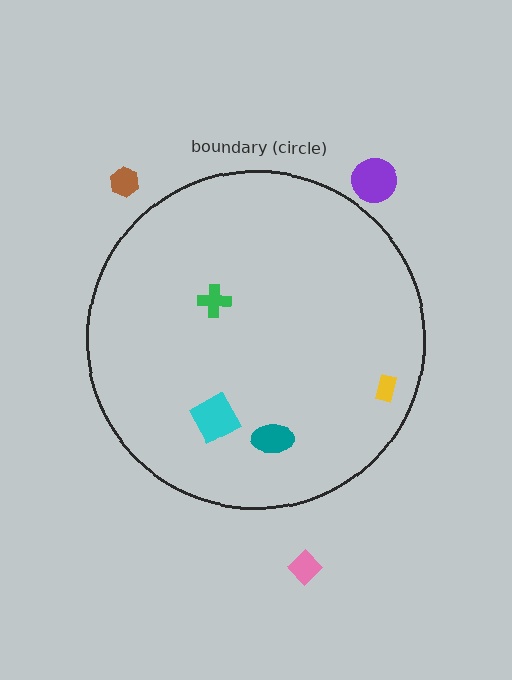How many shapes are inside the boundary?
4 inside, 3 outside.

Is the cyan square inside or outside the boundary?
Inside.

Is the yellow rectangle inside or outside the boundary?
Inside.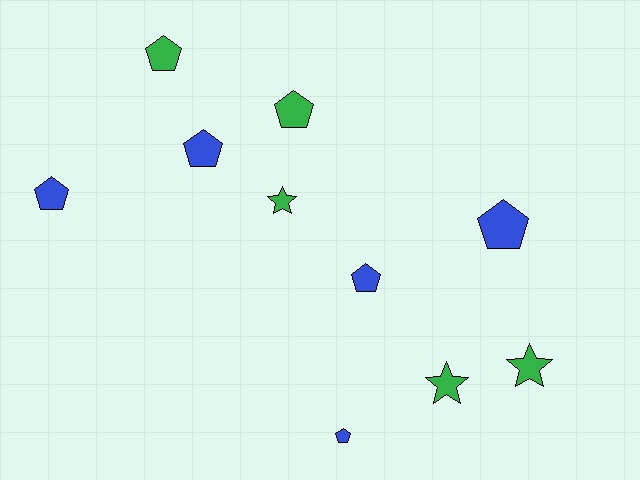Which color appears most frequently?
Blue, with 5 objects.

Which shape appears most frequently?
Pentagon, with 7 objects.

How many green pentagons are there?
There are 2 green pentagons.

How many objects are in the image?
There are 10 objects.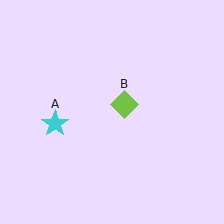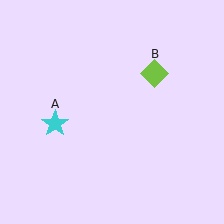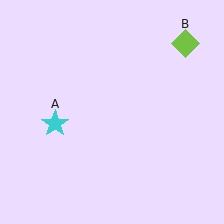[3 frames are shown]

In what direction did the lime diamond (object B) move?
The lime diamond (object B) moved up and to the right.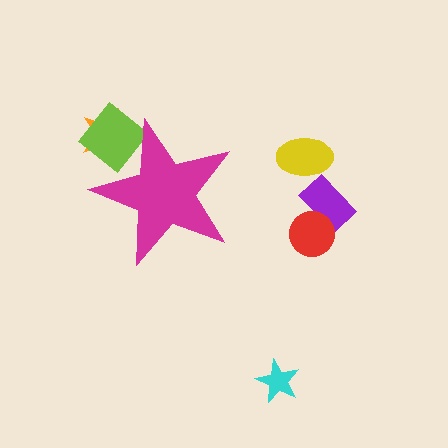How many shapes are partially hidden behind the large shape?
2 shapes are partially hidden.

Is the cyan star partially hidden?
No, the cyan star is fully visible.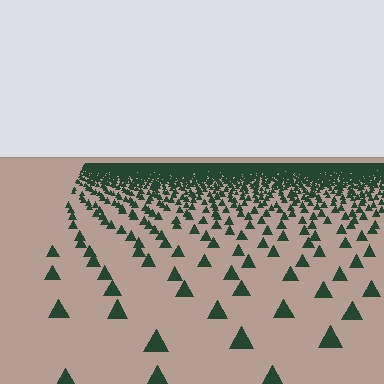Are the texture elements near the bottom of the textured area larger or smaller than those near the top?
Larger. Near the bottom, elements are closer to the viewer and appear at a bigger on-screen size.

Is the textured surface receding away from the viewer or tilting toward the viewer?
The surface is receding away from the viewer. Texture elements get smaller and denser toward the top.